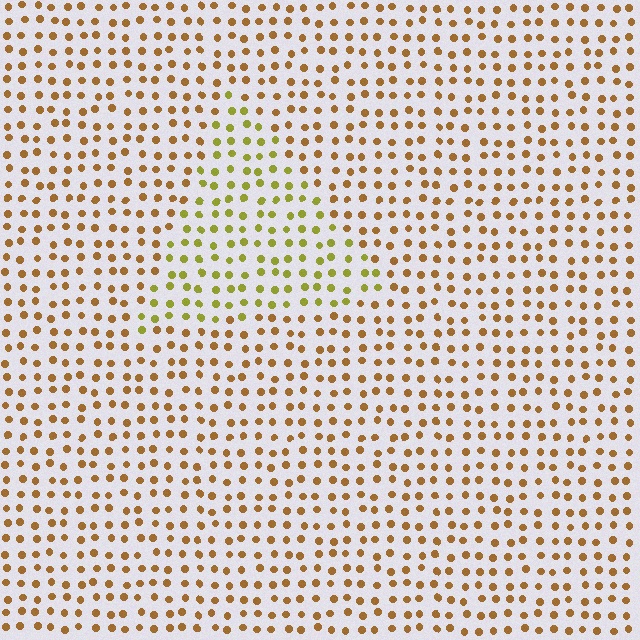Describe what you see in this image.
The image is filled with small brown elements in a uniform arrangement. A triangle-shaped region is visible where the elements are tinted to a slightly different hue, forming a subtle color boundary.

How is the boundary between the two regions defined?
The boundary is defined purely by a slight shift in hue (about 35 degrees). Spacing, size, and orientation are identical on both sides.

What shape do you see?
I see a triangle.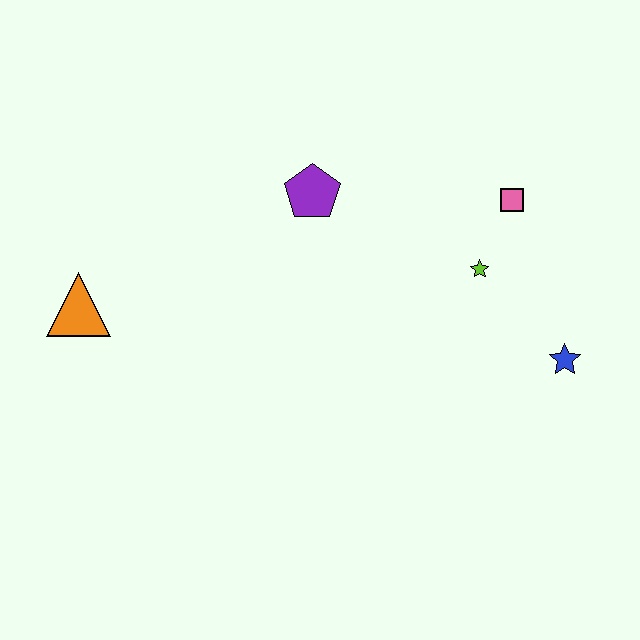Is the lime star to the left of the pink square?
Yes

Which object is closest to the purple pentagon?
The lime star is closest to the purple pentagon.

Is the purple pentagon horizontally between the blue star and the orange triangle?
Yes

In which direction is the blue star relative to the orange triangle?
The blue star is to the right of the orange triangle.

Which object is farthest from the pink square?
The orange triangle is farthest from the pink square.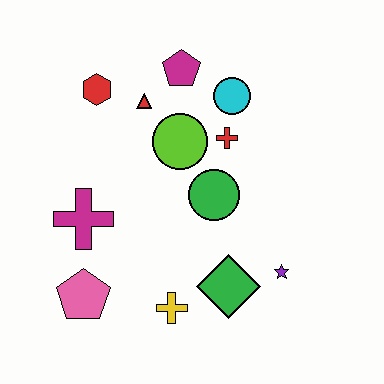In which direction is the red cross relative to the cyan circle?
The red cross is below the cyan circle.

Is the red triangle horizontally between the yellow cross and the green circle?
No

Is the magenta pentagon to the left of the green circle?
Yes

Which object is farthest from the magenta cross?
The purple star is farthest from the magenta cross.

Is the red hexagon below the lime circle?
No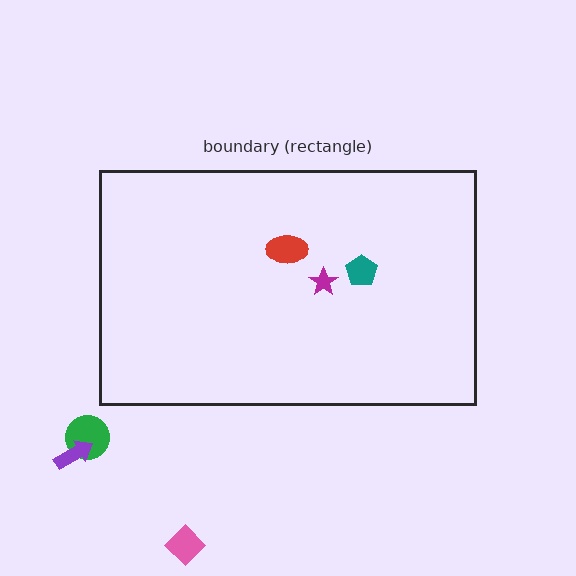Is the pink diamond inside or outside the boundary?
Outside.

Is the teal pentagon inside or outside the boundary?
Inside.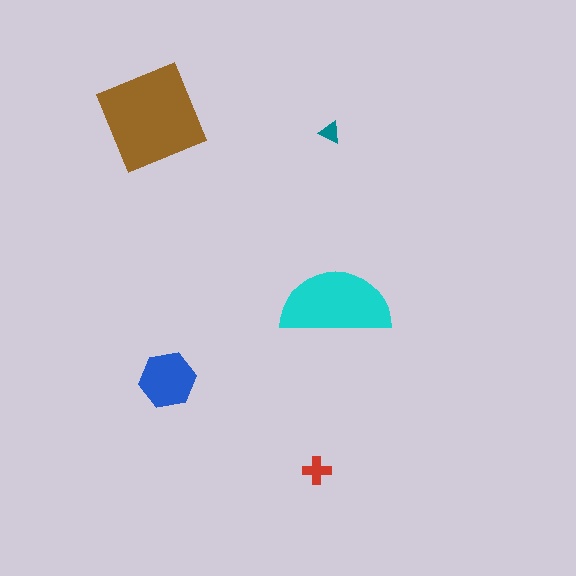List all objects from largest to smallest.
The brown square, the cyan semicircle, the blue hexagon, the red cross, the teal triangle.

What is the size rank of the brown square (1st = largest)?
1st.